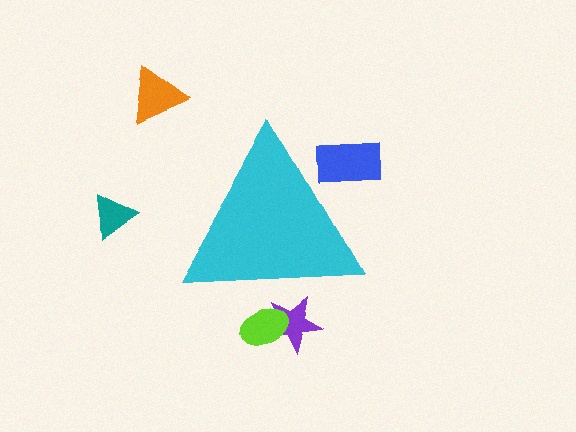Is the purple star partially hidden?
Yes, the purple star is partially hidden behind the cyan triangle.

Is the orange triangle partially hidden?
No, the orange triangle is fully visible.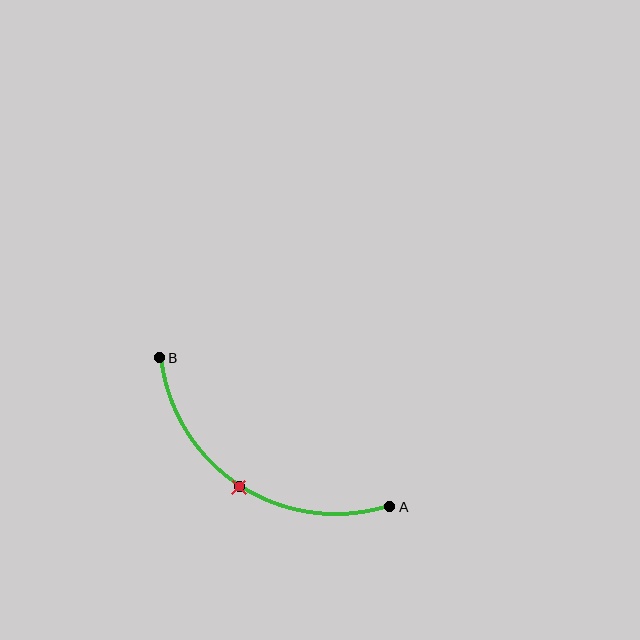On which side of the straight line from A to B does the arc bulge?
The arc bulges below the straight line connecting A and B.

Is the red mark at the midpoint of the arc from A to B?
Yes. The red mark lies on the arc at equal arc-length from both A and B — it is the arc midpoint.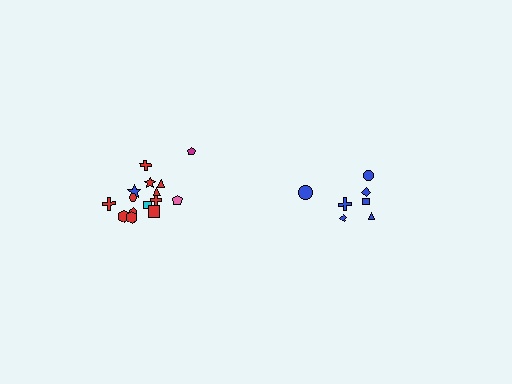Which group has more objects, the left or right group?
The left group.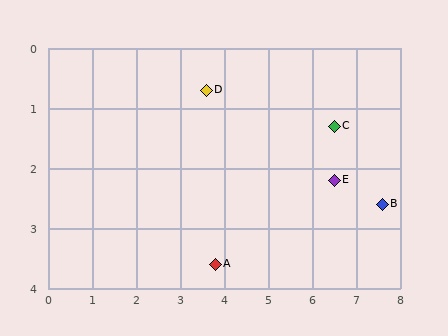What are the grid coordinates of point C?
Point C is at approximately (6.5, 1.3).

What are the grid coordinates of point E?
Point E is at approximately (6.5, 2.2).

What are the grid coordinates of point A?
Point A is at approximately (3.8, 3.6).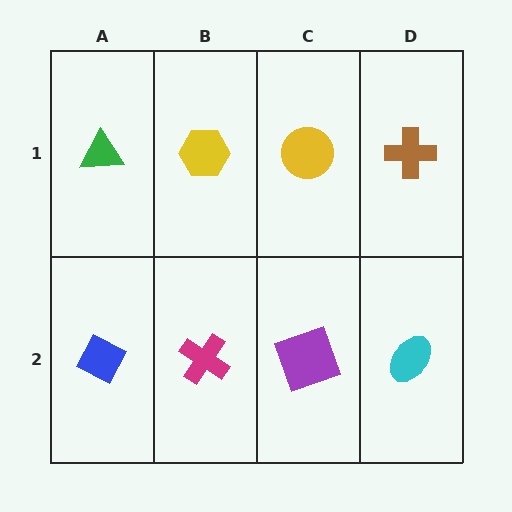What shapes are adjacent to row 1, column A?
A blue diamond (row 2, column A), a yellow hexagon (row 1, column B).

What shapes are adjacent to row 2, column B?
A yellow hexagon (row 1, column B), a blue diamond (row 2, column A), a purple square (row 2, column C).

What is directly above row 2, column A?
A green triangle.